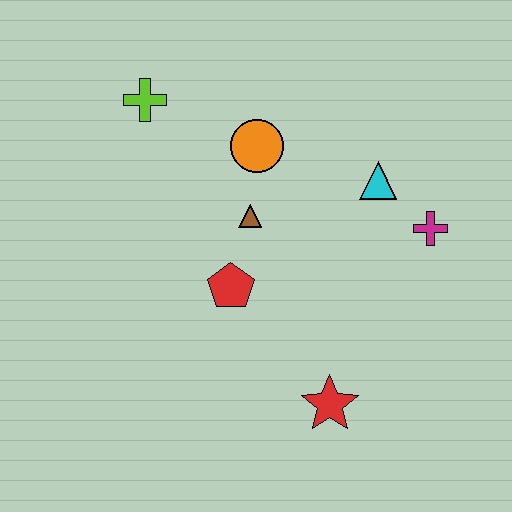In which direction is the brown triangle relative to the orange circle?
The brown triangle is below the orange circle.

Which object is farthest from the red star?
The lime cross is farthest from the red star.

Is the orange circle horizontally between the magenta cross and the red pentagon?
Yes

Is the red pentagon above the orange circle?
No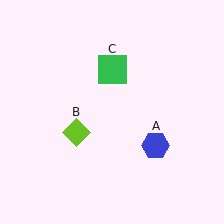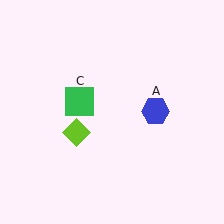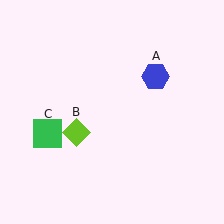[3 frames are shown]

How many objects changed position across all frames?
2 objects changed position: blue hexagon (object A), green square (object C).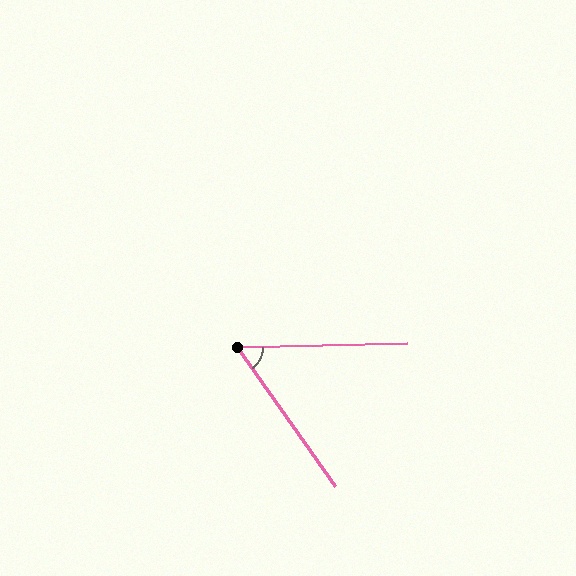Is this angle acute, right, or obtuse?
It is acute.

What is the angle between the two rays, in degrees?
Approximately 56 degrees.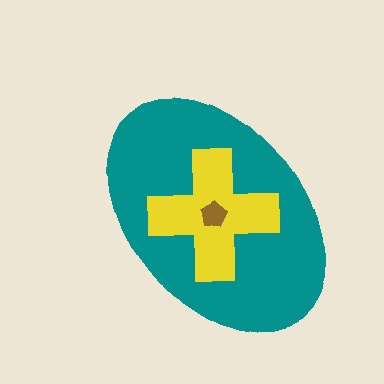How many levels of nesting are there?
3.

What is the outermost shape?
The teal ellipse.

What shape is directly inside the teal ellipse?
The yellow cross.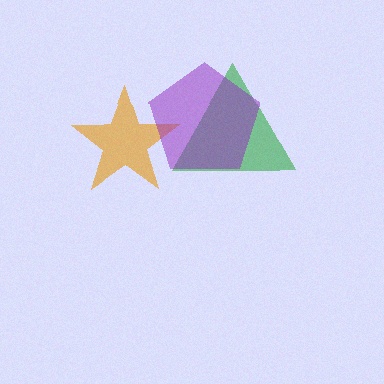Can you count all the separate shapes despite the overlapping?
Yes, there are 3 separate shapes.